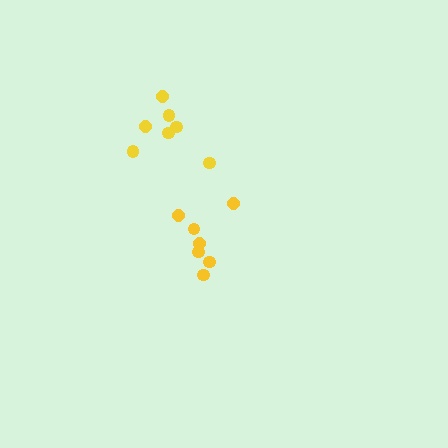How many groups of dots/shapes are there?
There are 2 groups.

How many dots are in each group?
Group 1: 7 dots, Group 2: 7 dots (14 total).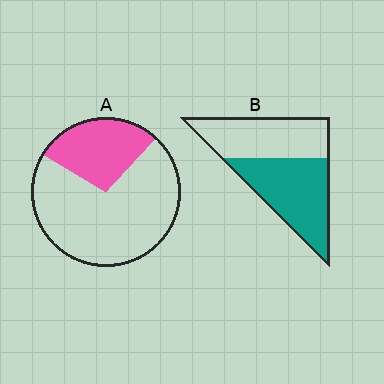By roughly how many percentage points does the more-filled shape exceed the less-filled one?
By roughly 25 percentage points (B over A).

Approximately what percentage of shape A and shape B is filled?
A is approximately 30% and B is approximately 55%.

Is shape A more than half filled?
No.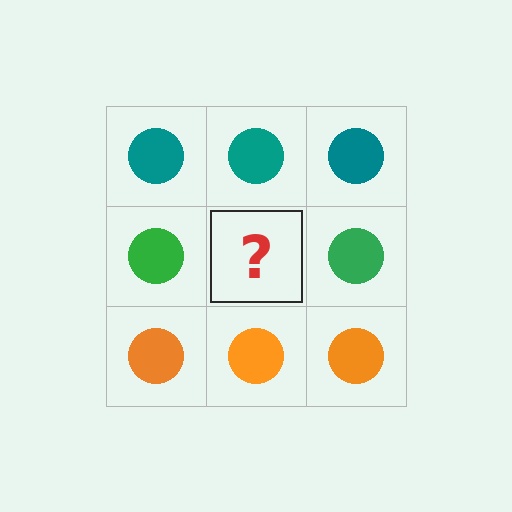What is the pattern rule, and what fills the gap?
The rule is that each row has a consistent color. The gap should be filled with a green circle.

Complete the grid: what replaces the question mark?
The question mark should be replaced with a green circle.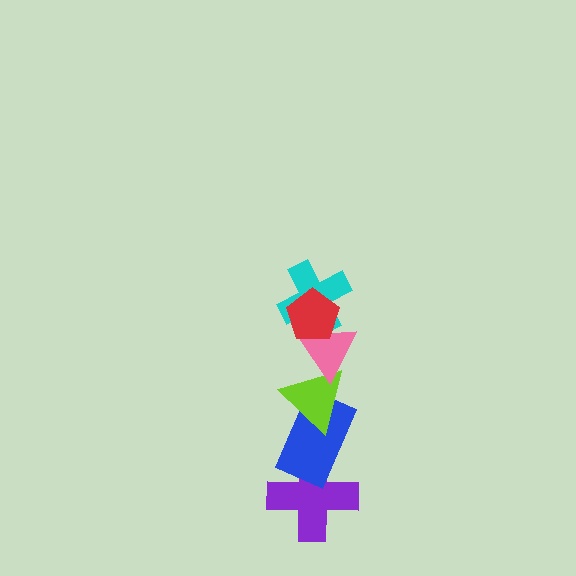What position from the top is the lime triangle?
The lime triangle is 4th from the top.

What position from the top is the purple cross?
The purple cross is 6th from the top.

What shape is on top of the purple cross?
The blue rectangle is on top of the purple cross.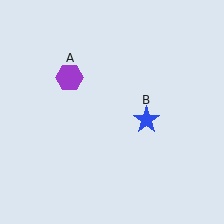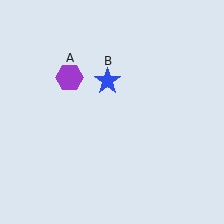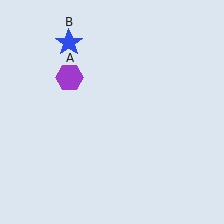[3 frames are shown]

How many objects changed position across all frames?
1 object changed position: blue star (object B).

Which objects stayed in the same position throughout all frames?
Purple hexagon (object A) remained stationary.